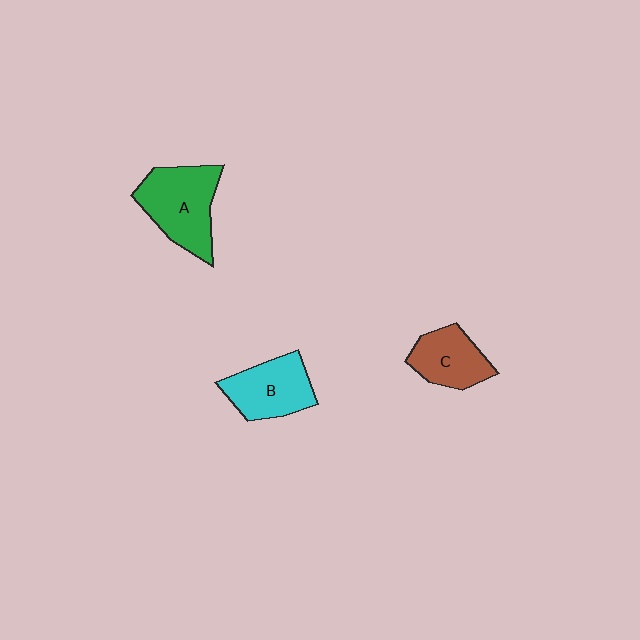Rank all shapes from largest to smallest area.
From largest to smallest: A (green), B (cyan), C (brown).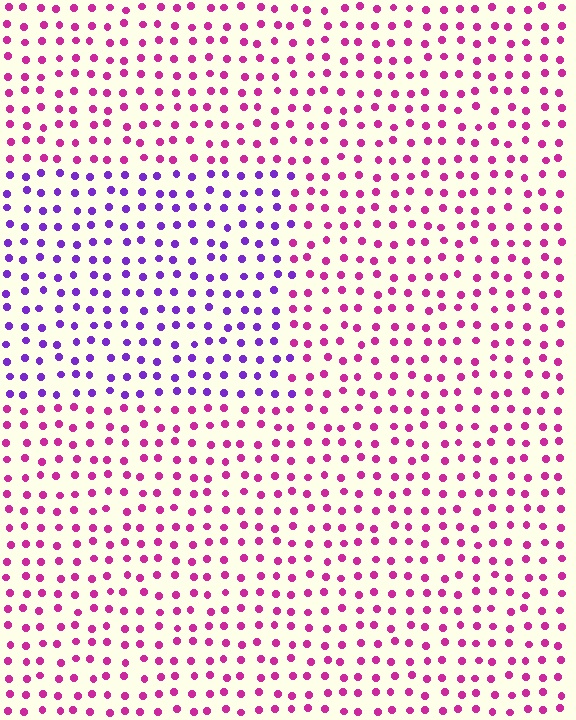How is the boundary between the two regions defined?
The boundary is defined purely by a slight shift in hue (about 47 degrees). Spacing, size, and orientation are identical on both sides.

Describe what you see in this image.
The image is filled with small magenta elements in a uniform arrangement. A rectangle-shaped region is visible where the elements are tinted to a slightly different hue, forming a subtle color boundary.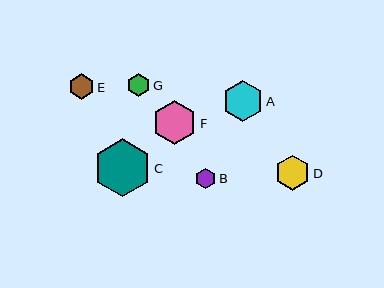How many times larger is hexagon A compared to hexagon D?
Hexagon A is approximately 1.1 times the size of hexagon D.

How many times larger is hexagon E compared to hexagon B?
Hexagon E is approximately 1.2 times the size of hexagon B.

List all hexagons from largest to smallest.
From largest to smallest: C, F, A, D, E, G, B.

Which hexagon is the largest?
Hexagon C is the largest with a size of approximately 58 pixels.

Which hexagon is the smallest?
Hexagon B is the smallest with a size of approximately 21 pixels.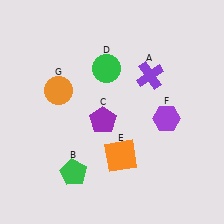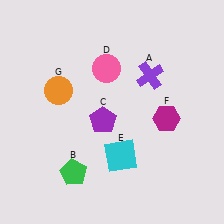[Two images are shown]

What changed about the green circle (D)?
In Image 1, D is green. In Image 2, it changed to pink.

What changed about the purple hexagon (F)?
In Image 1, F is purple. In Image 2, it changed to magenta.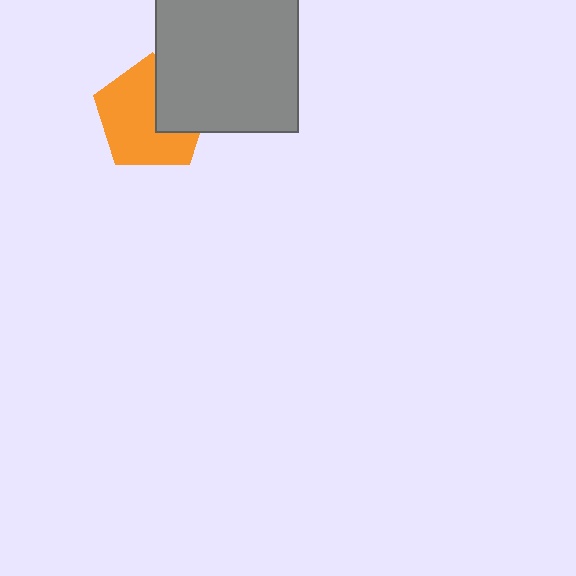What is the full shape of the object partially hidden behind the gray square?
The partially hidden object is an orange pentagon.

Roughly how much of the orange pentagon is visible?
Most of it is visible (roughly 67%).